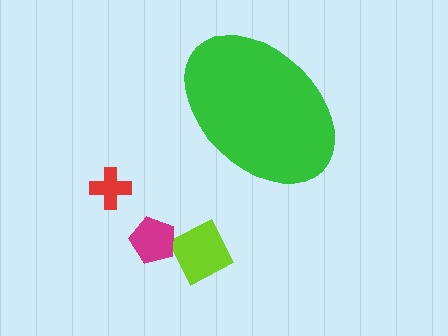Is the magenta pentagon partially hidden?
No, the magenta pentagon is fully visible.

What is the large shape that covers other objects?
A green ellipse.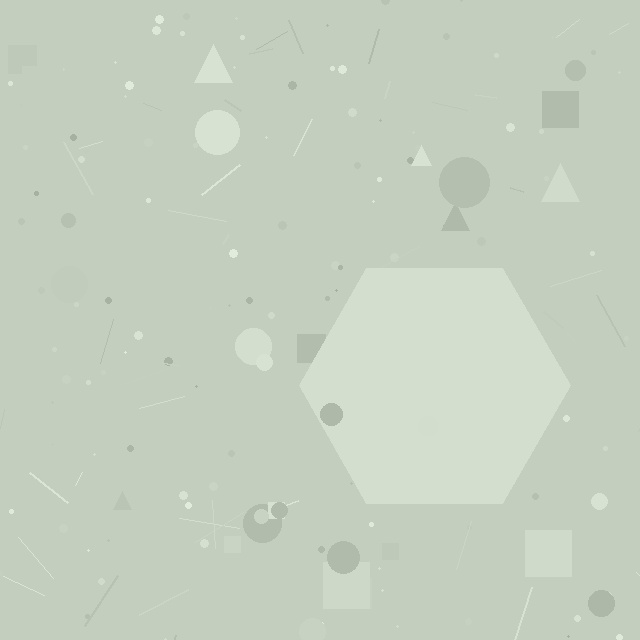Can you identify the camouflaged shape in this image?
The camouflaged shape is a hexagon.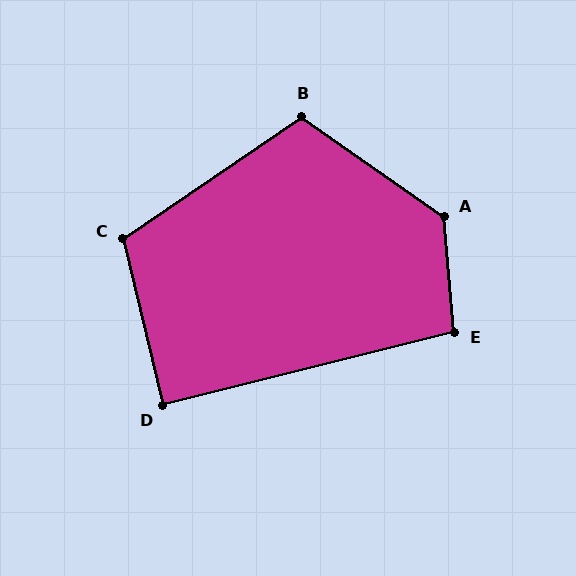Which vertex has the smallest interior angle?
D, at approximately 89 degrees.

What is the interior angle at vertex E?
Approximately 99 degrees (obtuse).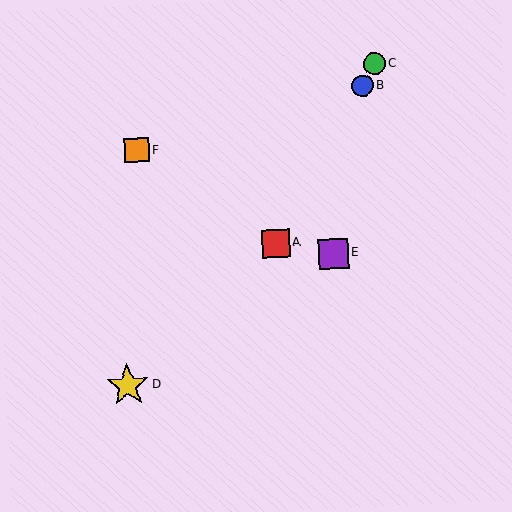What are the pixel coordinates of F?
Object F is at (137, 150).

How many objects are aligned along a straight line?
3 objects (A, B, C) are aligned along a straight line.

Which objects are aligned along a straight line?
Objects A, B, C are aligned along a straight line.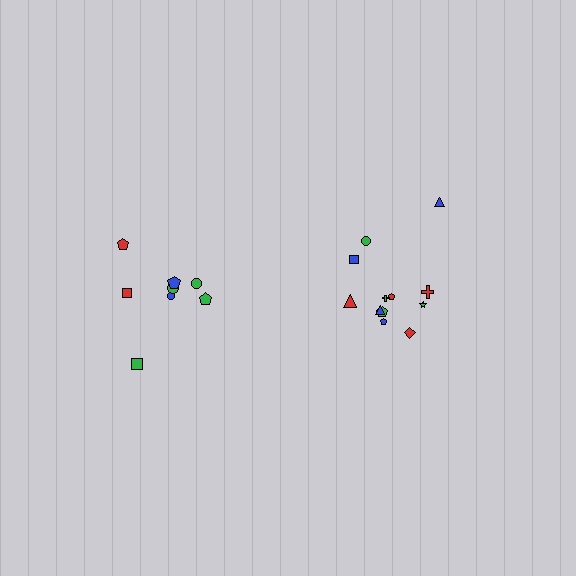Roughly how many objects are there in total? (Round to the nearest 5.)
Roughly 20 objects in total.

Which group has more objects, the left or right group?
The right group.